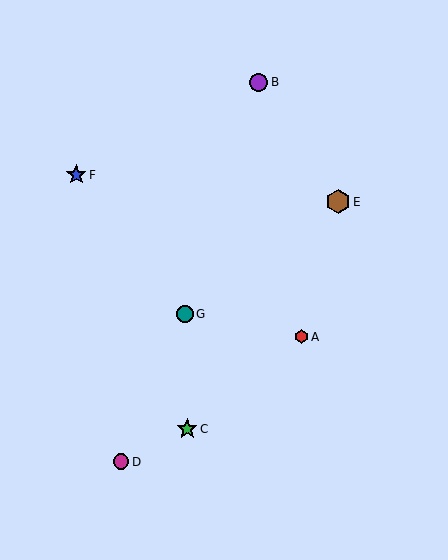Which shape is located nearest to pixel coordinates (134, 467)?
The magenta circle (labeled D) at (121, 462) is nearest to that location.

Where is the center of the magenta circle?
The center of the magenta circle is at (121, 462).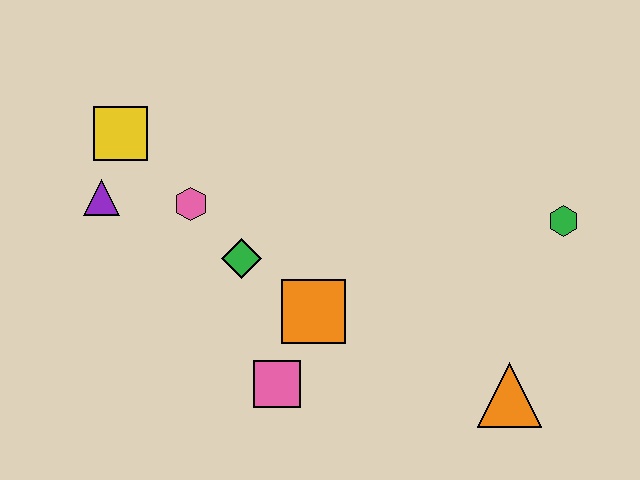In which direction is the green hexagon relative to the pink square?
The green hexagon is to the right of the pink square.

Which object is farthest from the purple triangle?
The green hexagon is farthest from the purple triangle.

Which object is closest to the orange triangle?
The green hexagon is closest to the orange triangle.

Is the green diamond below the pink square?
No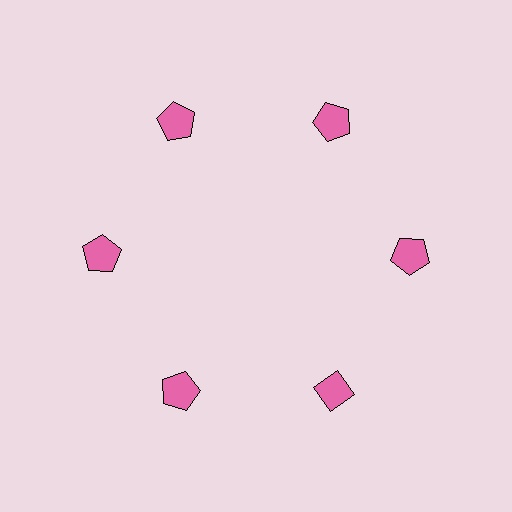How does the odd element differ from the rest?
It has a different shape: diamond instead of pentagon.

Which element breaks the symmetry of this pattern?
The pink diamond at roughly the 5 o'clock position breaks the symmetry. All other shapes are pink pentagons.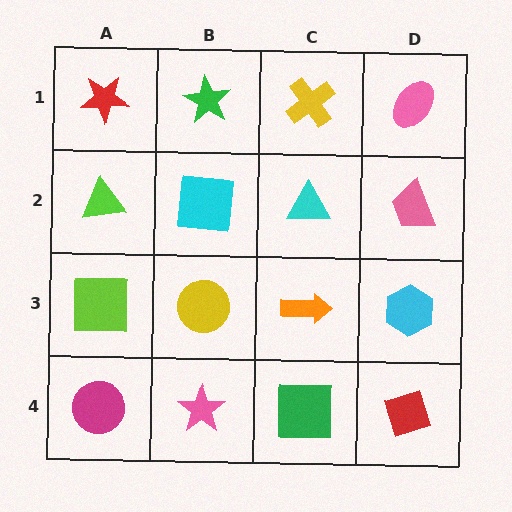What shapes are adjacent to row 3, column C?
A cyan triangle (row 2, column C), a green square (row 4, column C), a yellow circle (row 3, column B), a cyan hexagon (row 3, column D).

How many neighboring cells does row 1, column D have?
2.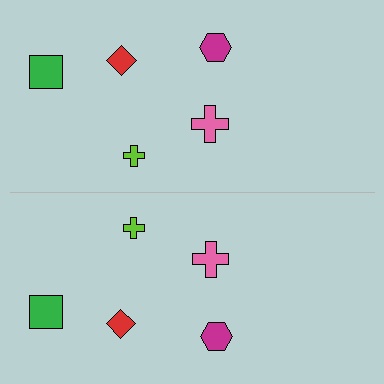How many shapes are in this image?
There are 10 shapes in this image.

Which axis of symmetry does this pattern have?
The pattern has a horizontal axis of symmetry running through the center of the image.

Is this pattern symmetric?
Yes, this pattern has bilateral (reflection) symmetry.